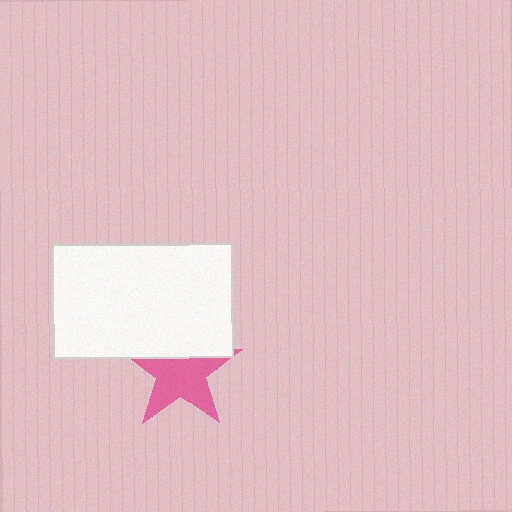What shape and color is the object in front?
The object in front is a white rectangle.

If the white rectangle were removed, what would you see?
You would see the complete pink star.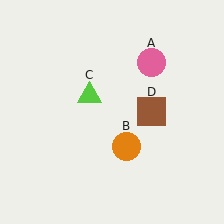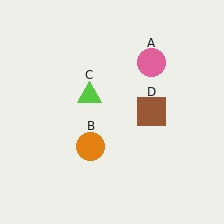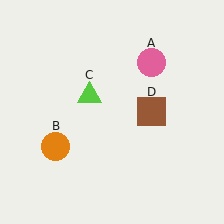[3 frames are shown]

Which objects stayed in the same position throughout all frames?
Pink circle (object A) and lime triangle (object C) and brown square (object D) remained stationary.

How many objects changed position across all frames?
1 object changed position: orange circle (object B).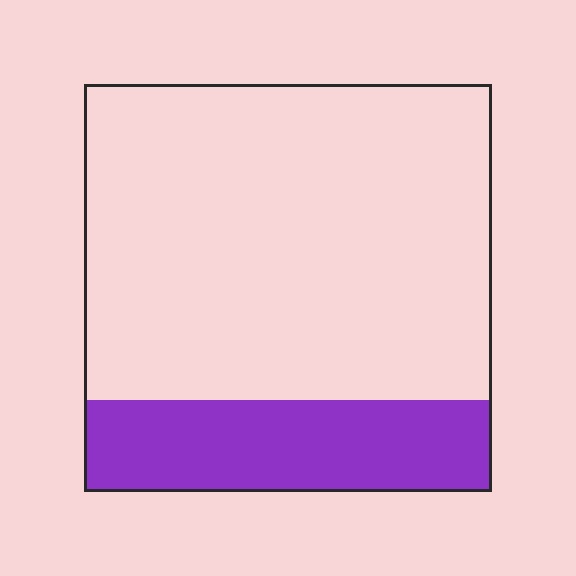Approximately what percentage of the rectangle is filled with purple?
Approximately 25%.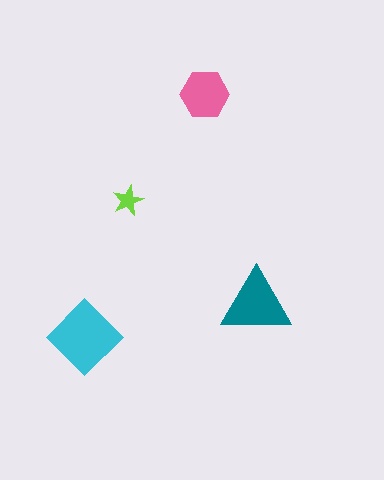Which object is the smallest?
The lime star.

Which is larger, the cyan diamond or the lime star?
The cyan diamond.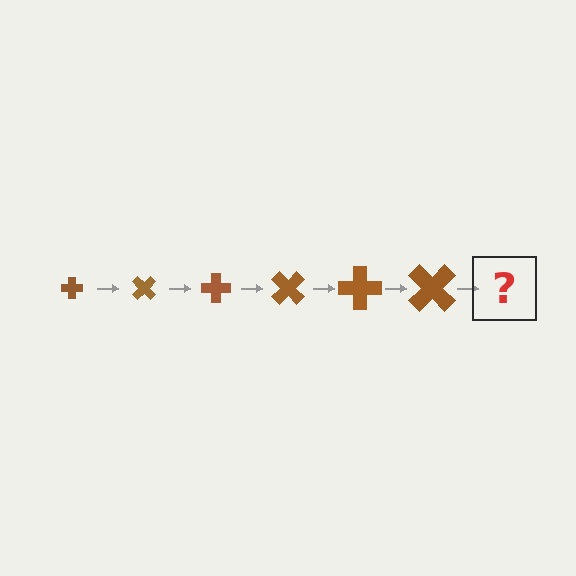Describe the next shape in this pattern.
It should be a cross, larger than the previous one and rotated 270 degrees from the start.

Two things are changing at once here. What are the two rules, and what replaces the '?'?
The two rules are that the cross grows larger each step and it rotates 45 degrees each step. The '?' should be a cross, larger than the previous one and rotated 270 degrees from the start.